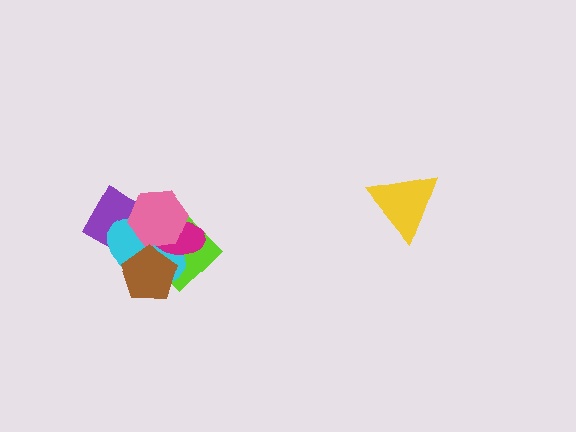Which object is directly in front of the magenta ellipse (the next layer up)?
The pink hexagon is directly in front of the magenta ellipse.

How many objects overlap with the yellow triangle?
0 objects overlap with the yellow triangle.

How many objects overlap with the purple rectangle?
5 objects overlap with the purple rectangle.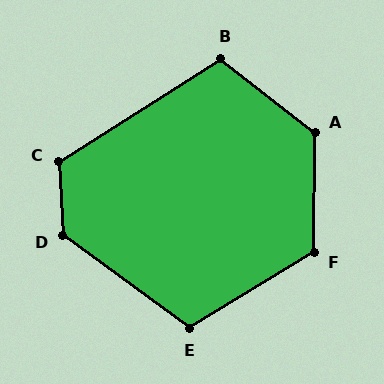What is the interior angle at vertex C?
Approximately 120 degrees (obtuse).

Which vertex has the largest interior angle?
D, at approximately 129 degrees.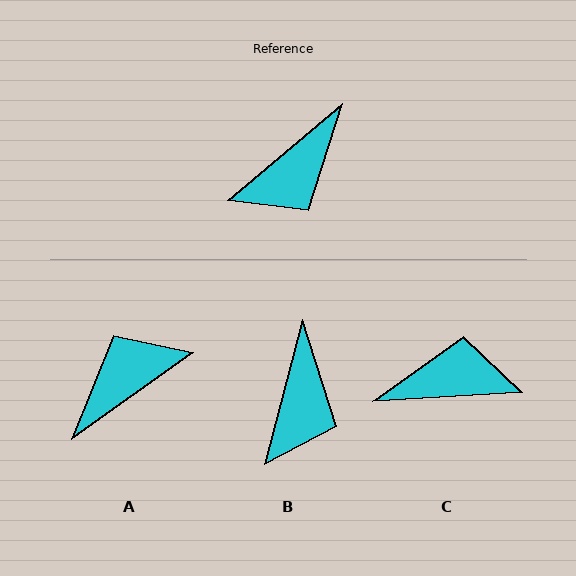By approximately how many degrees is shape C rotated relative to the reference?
Approximately 144 degrees counter-clockwise.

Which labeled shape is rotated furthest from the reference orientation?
A, about 175 degrees away.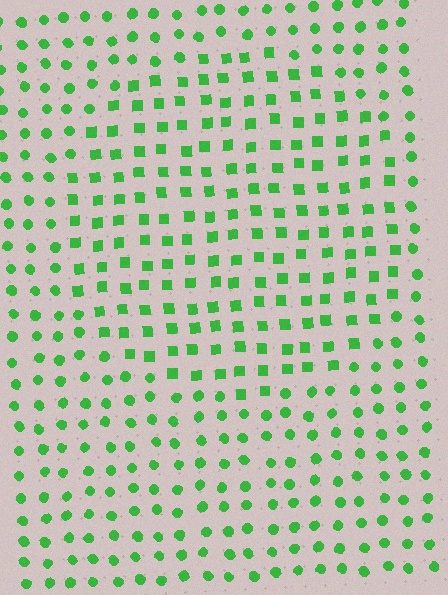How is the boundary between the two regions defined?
The boundary is defined by a change in element shape: squares inside vs. circles outside. All elements share the same color and spacing.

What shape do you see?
I see a circle.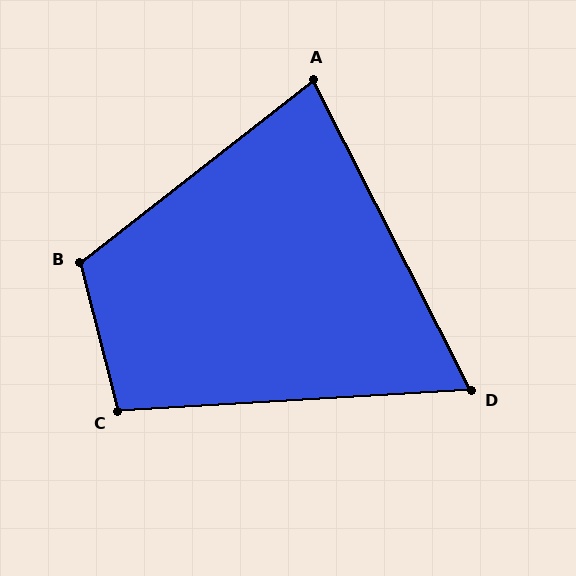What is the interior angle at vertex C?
Approximately 101 degrees (obtuse).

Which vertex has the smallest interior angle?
D, at approximately 66 degrees.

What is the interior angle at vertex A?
Approximately 79 degrees (acute).